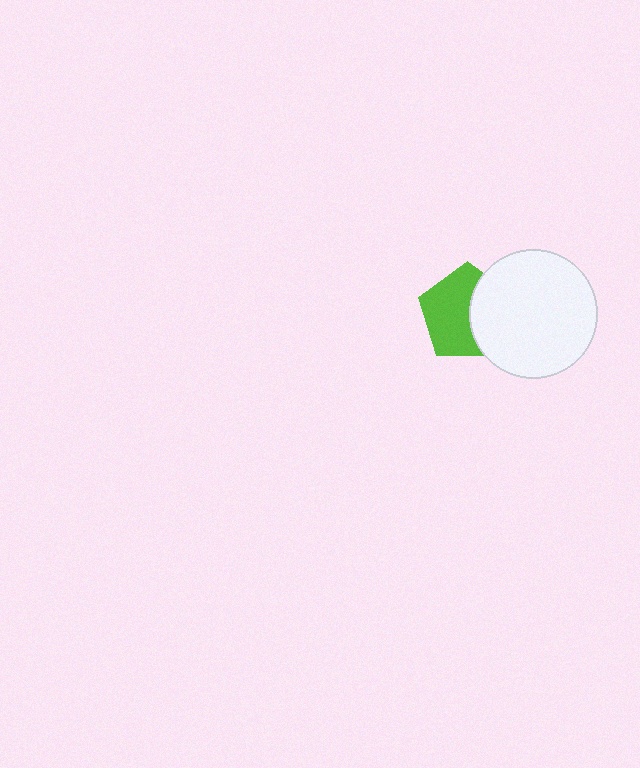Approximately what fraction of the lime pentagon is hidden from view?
Roughly 40% of the lime pentagon is hidden behind the white circle.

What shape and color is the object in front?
The object in front is a white circle.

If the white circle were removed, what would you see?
You would see the complete lime pentagon.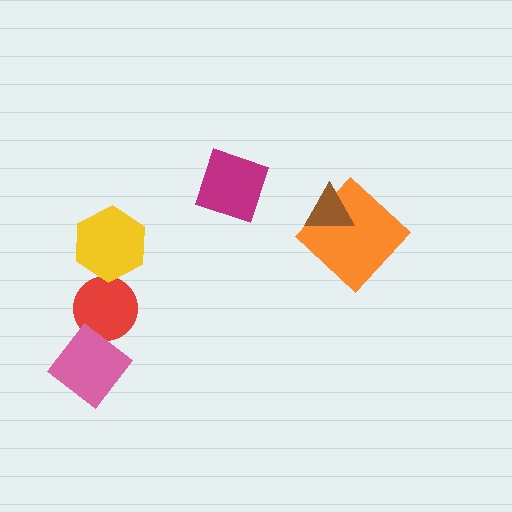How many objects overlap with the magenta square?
0 objects overlap with the magenta square.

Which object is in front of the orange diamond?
The brown triangle is in front of the orange diamond.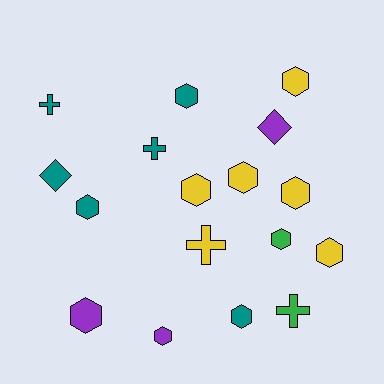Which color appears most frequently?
Teal, with 6 objects.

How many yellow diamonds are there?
There are no yellow diamonds.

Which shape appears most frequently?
Hexagon, with 11 objects.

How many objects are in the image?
There are 17 objects.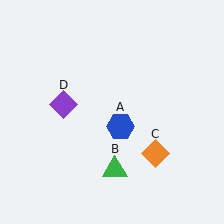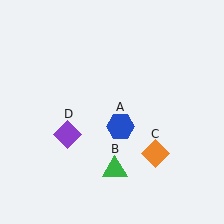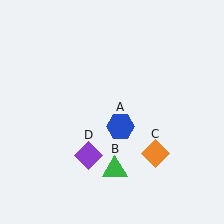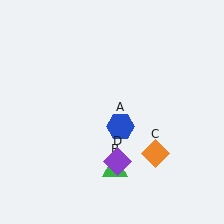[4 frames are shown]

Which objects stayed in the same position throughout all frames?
Blue hexagon (object A) and green triangle (object B) and orange diamond (object C) remained stationary.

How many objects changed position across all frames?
1 object changed position: purple diamond (object D).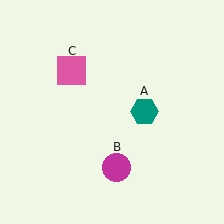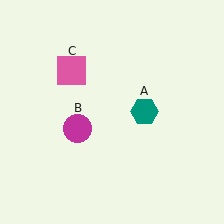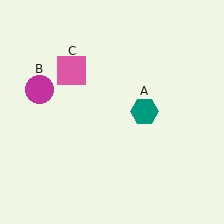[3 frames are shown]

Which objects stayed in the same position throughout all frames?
Teal hexagon (object A) and pink square (object C) remained stationary.